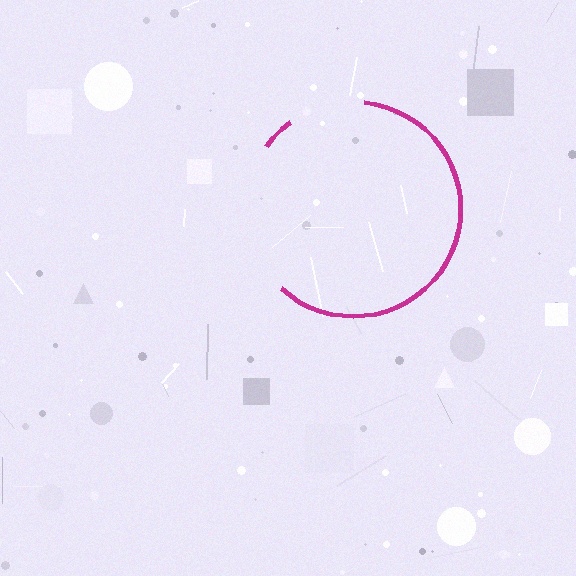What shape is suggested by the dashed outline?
The dashed outline suggests a circle.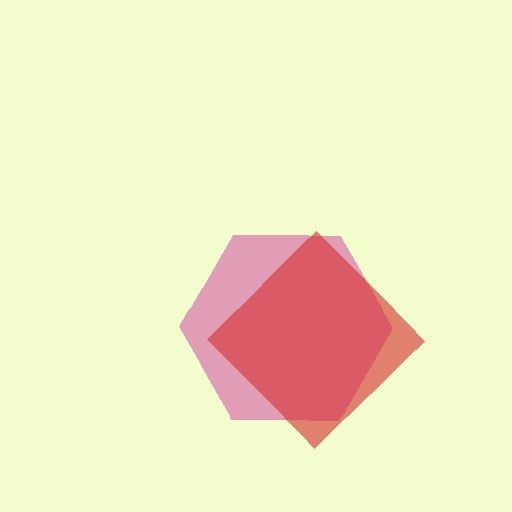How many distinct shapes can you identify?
There are 2 distinct shapes: a magenta hexagon, a red diamond.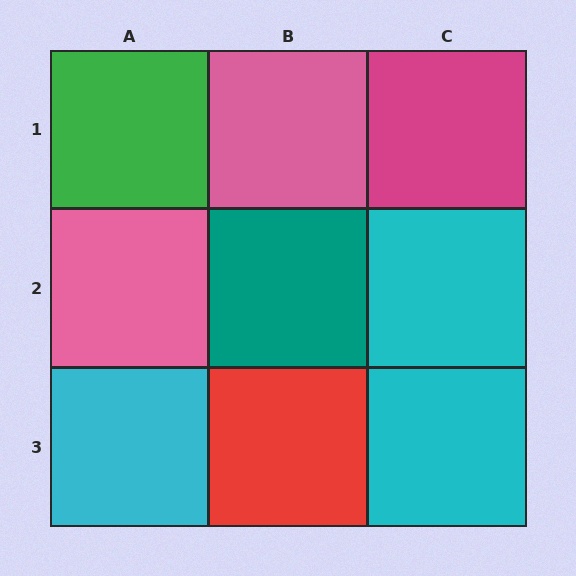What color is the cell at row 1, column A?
Green.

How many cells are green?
1 cell is green.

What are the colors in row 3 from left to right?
Cyan, red, cyan.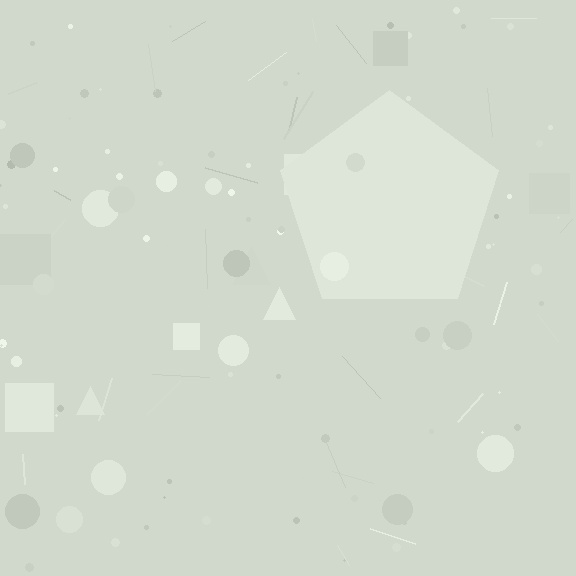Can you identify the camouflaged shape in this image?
The camouflaged shape is a pentagon.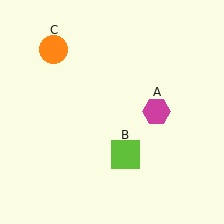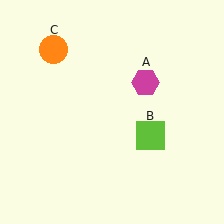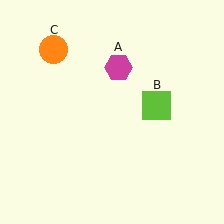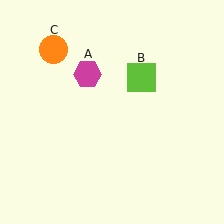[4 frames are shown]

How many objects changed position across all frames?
2 objects changed position: magenta hexagon (object A), lime square (object B).